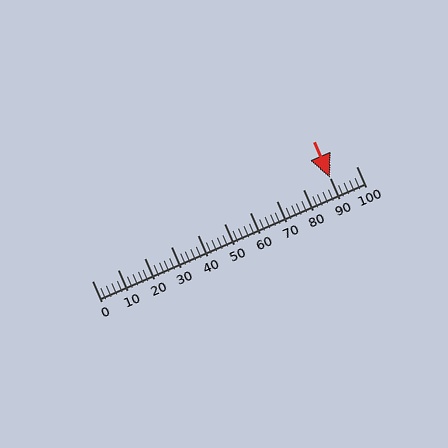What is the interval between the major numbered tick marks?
The major tick marks are spaced 10 units apart.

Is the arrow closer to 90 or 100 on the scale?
The arrow is closer to 90.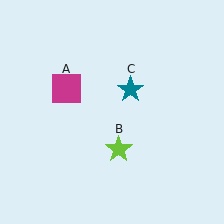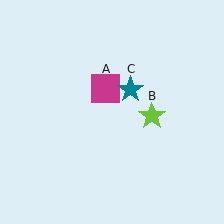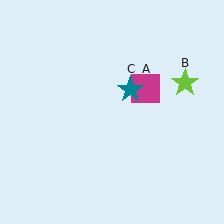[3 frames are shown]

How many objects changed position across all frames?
2 objects changed position: magenta square (object A), lime star (object B).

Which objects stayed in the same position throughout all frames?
Teal star (object C) remained stationary.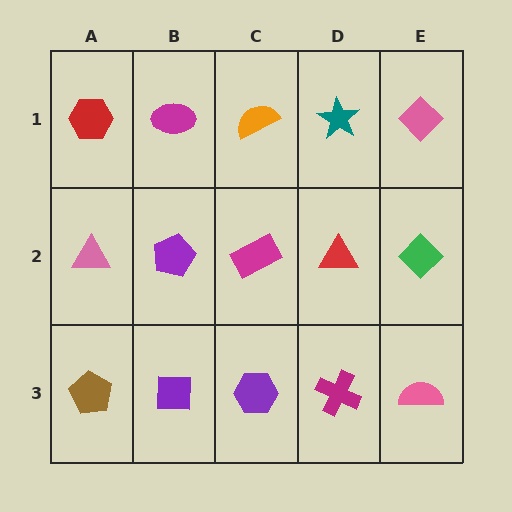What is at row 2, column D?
A red triangle.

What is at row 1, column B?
A magenta ellipse.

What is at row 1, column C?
An orange semicircle.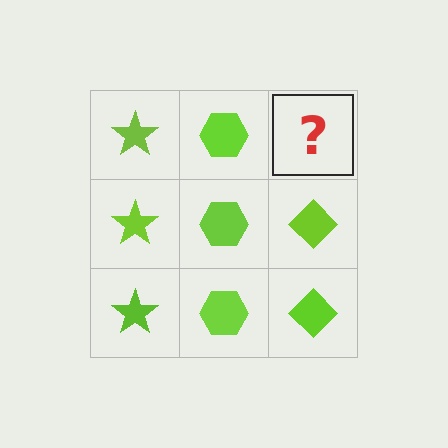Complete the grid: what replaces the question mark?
The question mark should be replaced with a lime diamond.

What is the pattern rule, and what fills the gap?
The rule is that each column has a consistent shape. The gap should be filled with a lime diamond.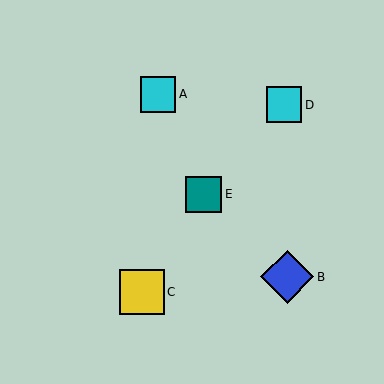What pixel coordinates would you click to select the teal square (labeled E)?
Click at (204, 194) to select the teal square E.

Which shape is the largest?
The blue diamond (labeled B) is the largest.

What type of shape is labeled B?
Shape B is a blue diamond.